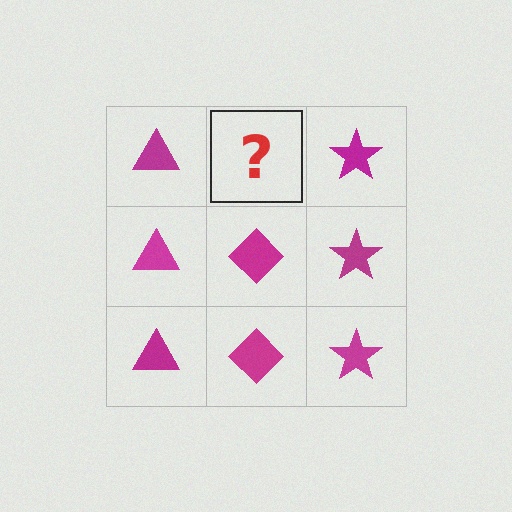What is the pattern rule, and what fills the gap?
The rule is that each column has a consistent shape. The gap should be filled with a magenta diamond.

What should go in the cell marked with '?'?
The missing cell should contain a magenta diamond.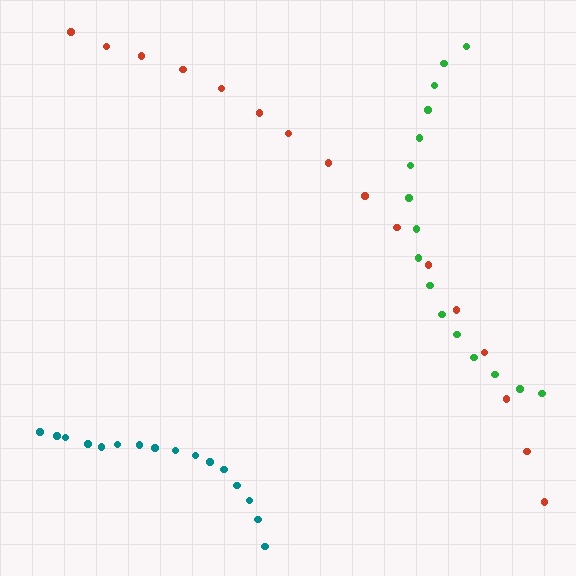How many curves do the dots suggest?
There are 3 distinct paths.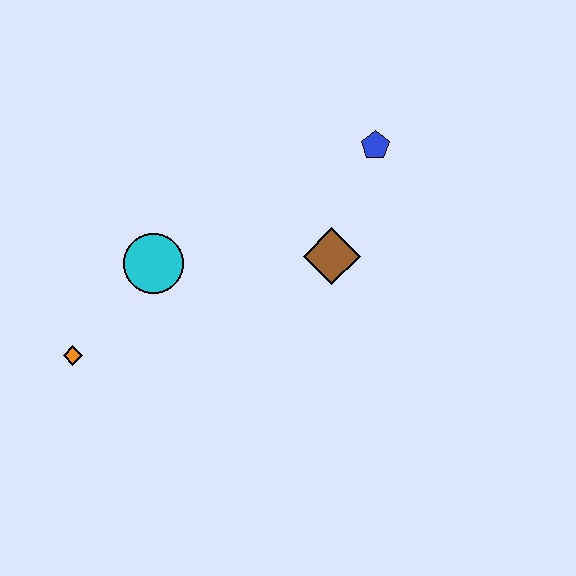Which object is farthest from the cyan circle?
The blue pentagon is farthest from the cyan circle.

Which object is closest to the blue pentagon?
The brown diamond is closest to the blue pentagon.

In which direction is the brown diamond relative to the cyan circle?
The brown diamond is to the right of the cyan circle.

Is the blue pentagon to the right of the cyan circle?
Yes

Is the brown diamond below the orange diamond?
No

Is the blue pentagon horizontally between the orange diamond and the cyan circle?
No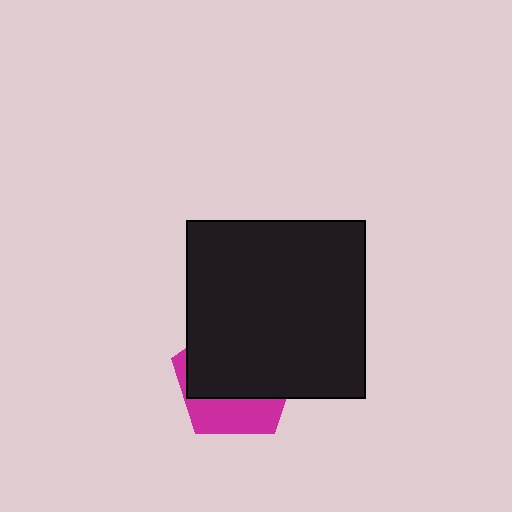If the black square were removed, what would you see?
You would see the complete magenta pentagon.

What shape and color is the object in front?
The object in front is a black square.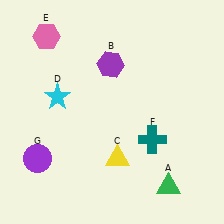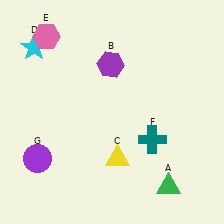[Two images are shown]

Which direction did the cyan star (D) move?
The cyan star (D) moved up.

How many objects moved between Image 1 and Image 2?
1 object moved between the two images.